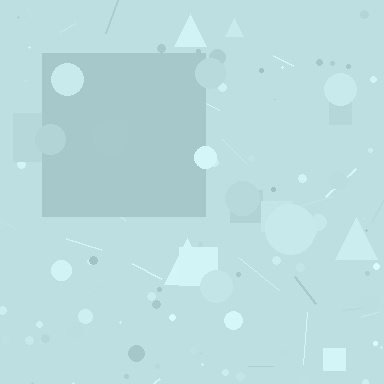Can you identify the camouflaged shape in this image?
The camouflaged shape is a square.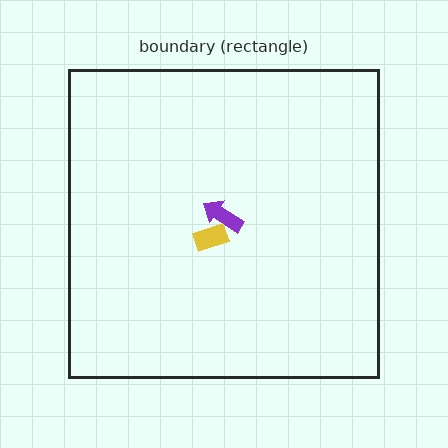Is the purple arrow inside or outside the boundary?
Inside.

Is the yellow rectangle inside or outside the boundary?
Inside.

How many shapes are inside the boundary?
2 inside, 0 outside.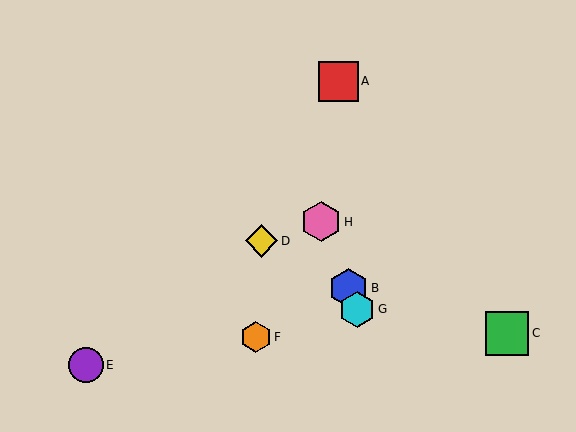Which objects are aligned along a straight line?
Objects B, G, H are aligned along a straight line.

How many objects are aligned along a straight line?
3 objects (B, G, H) are aligned along a straight line.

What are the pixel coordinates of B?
Object B is at (348, 288).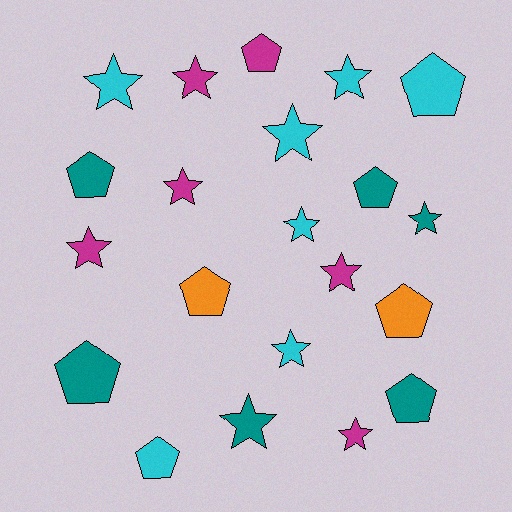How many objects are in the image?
There are 21 objects.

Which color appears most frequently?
Cyan, with 7 objects.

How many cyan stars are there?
There are 5 cyan stars.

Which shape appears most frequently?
Star, with 12 objects.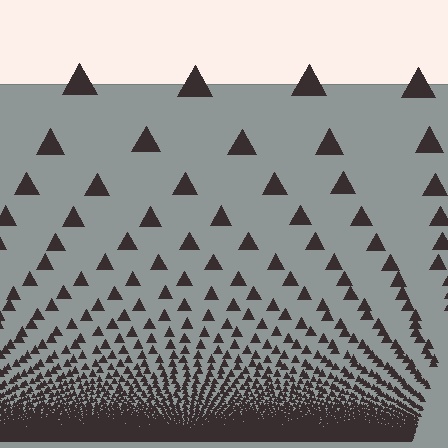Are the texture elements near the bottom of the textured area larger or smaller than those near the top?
Smaller. The gradient is inverted — elements near the bottom are smaller and denser.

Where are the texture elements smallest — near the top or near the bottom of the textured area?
Near the bottom.